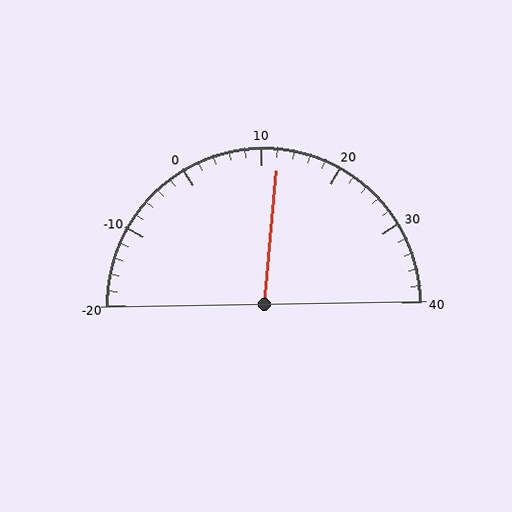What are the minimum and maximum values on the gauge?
The gauge ranges from -20 to 40.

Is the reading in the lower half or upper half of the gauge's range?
The reading is in the upper half of the range (-20 to 40).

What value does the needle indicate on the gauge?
The needle indicates approximately 12.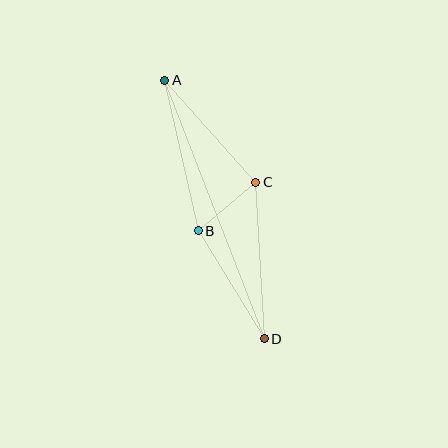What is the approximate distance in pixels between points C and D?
The distance between C and D is approximately 157 pixels.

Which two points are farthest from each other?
Points A and D are farthest from each other.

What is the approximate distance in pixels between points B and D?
The distance between B and D is approximately 127 pixels.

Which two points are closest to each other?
Points B and C are closest to each other.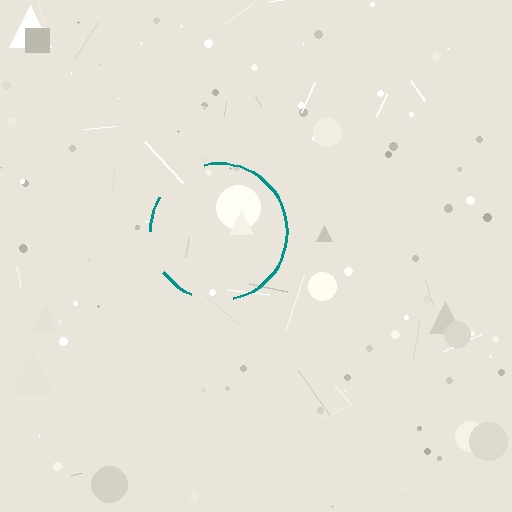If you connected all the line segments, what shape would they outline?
They would outline a circle.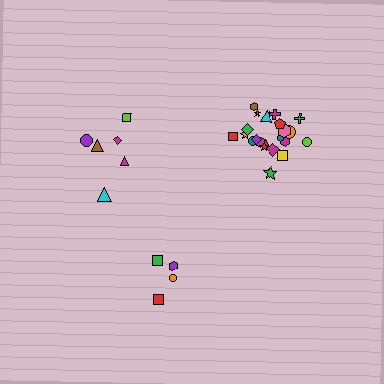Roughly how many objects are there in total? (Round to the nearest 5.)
Roughly 30 objects in total.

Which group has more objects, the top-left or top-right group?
The top-right group.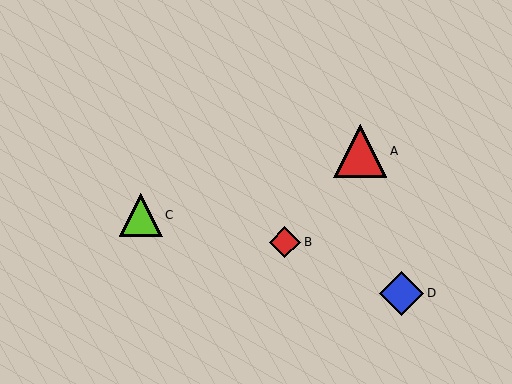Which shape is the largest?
The red triangle (labeled A) is the largest.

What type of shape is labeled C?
Shape C is a lime triangle.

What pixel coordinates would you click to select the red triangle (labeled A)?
Click at (360, 151) to select the red triangle A.